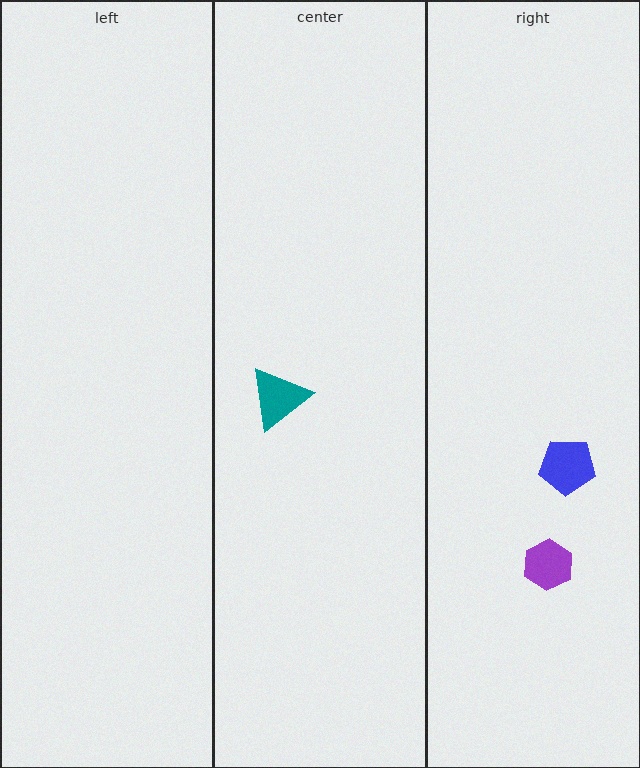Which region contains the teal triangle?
The center region.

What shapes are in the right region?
The blue pentagon, the purple hexagon.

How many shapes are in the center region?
1.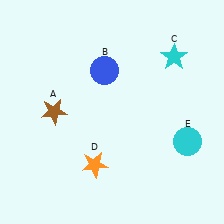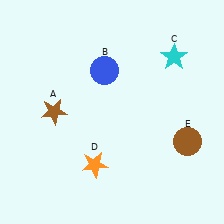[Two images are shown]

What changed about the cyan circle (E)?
In Image 1, E is cyan. In Image 2, it changed to brown.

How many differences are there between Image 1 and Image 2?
There is 1 difference between the two images.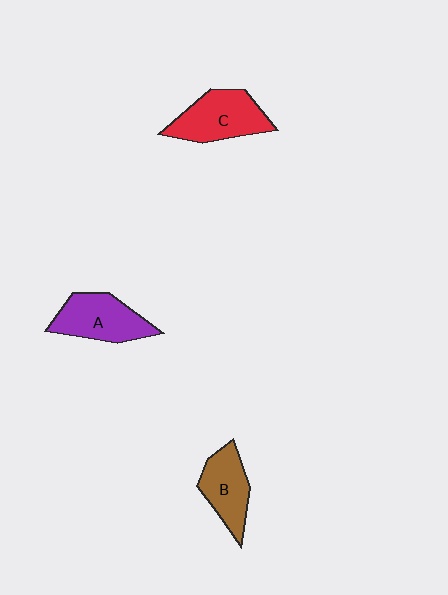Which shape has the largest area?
Shape C (red).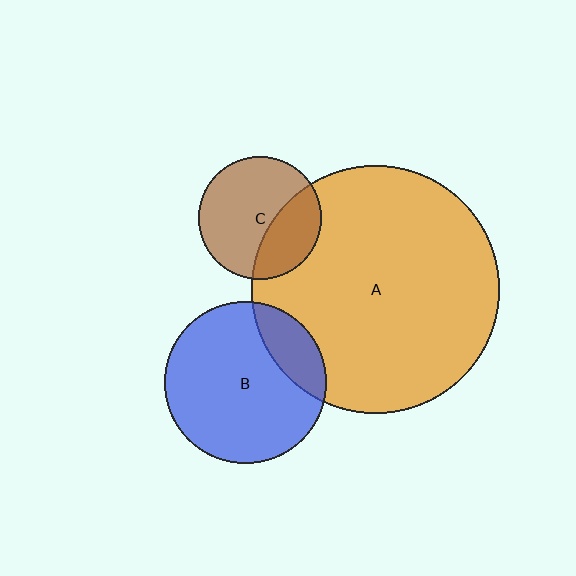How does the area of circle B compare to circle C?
Approximately 1.7 times.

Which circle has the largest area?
Circle A (orange).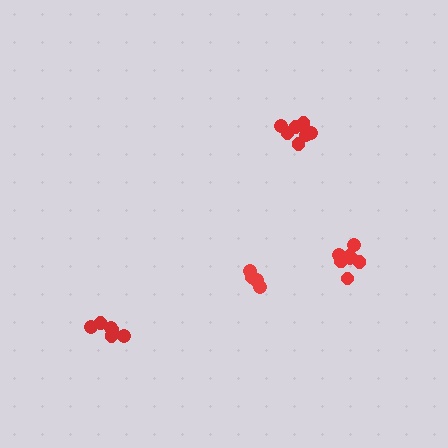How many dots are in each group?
Group 1: 6 dots, Group 2: 7 dots, Group 3: 5 dots, Group 4: 8 dots (26 total).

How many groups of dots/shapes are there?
There are 4 groups.